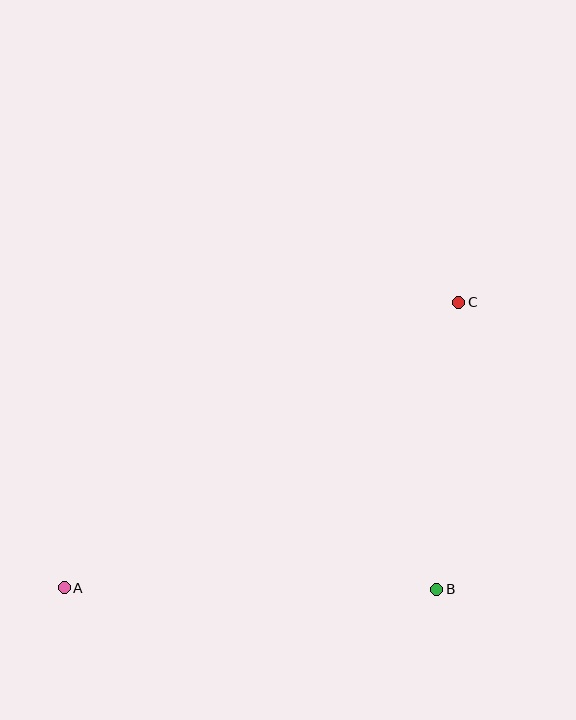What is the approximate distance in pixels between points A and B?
The distance between A and B is approximately 372 pixels.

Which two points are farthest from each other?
Points A and C are farthest from each other.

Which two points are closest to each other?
Points B and C are closest to each other.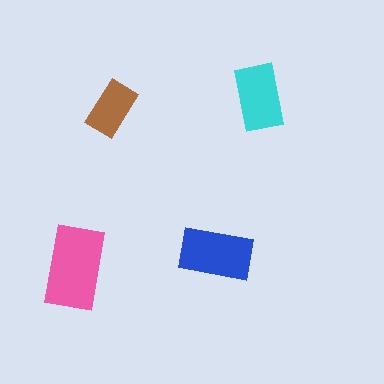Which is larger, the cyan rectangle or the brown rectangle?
The cyan one.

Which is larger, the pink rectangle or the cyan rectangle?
The pink one.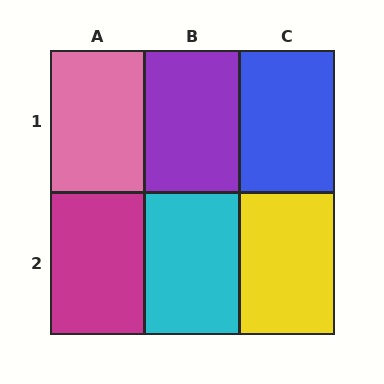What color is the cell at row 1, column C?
Blue.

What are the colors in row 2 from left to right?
Magenta, cyan, yellow.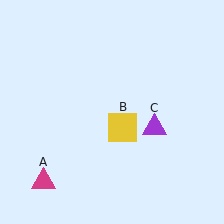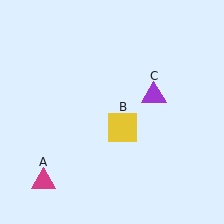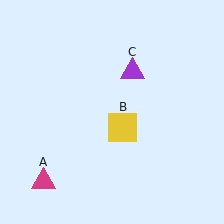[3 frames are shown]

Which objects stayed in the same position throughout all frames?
Magenta triangle (object A) and yellow square (object B) remained stationary.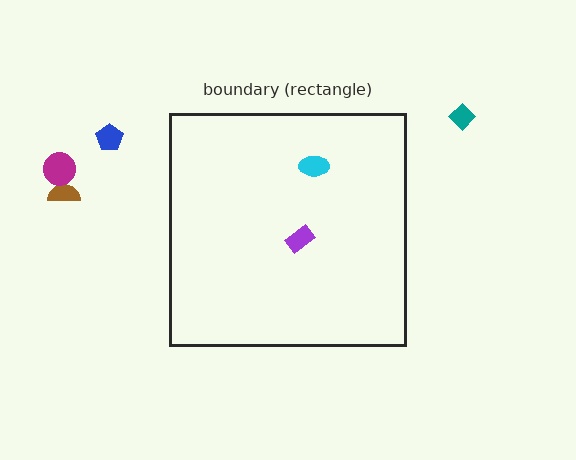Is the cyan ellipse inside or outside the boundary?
Inside.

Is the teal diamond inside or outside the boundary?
Outside.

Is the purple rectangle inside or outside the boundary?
Inside.